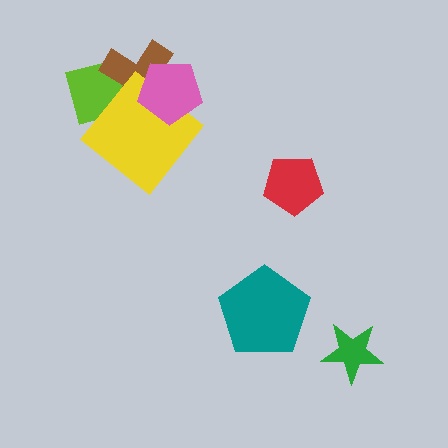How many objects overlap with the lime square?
2 objects overlap with the lime square.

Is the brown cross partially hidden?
Yes, it is partially covered by another shape.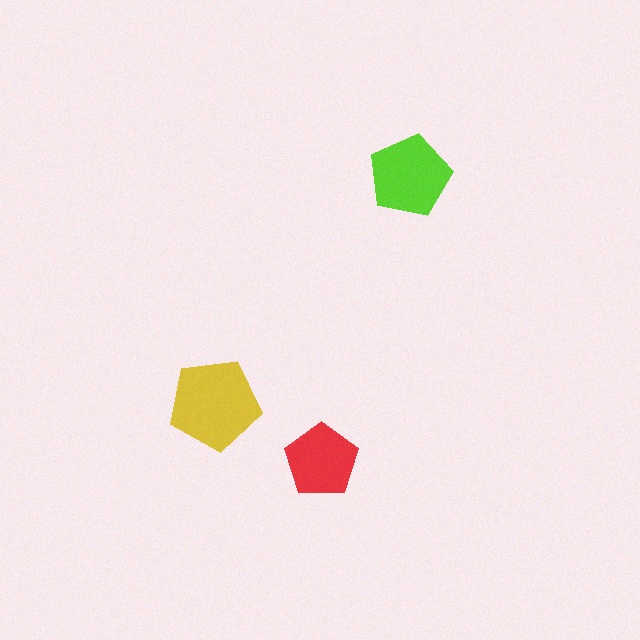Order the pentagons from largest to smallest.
the yellow one, the lime one, the red one.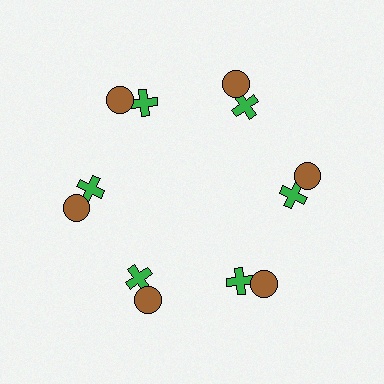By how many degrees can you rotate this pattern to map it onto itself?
The pattern maps onto itself every 60 degrees of rotation.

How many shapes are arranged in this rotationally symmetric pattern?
There are 12 shapes, arranged in 6 groups of 2.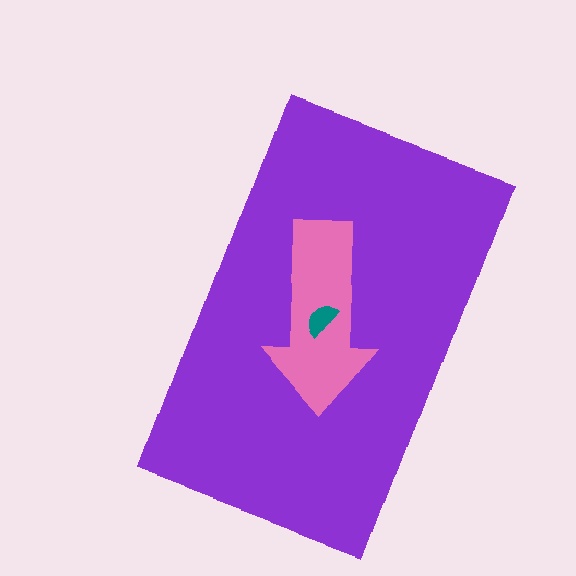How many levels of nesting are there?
3.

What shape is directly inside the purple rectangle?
The pink arrow.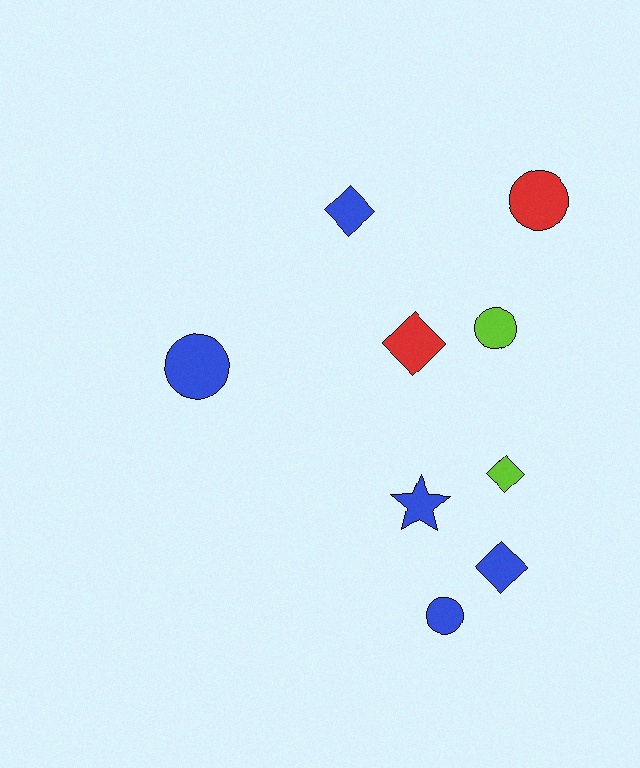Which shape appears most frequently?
Circle, with 4 objects.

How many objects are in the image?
There are 9 objects.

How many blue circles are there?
There are 2 blue circles.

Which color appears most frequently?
Blue, with 5 objects.